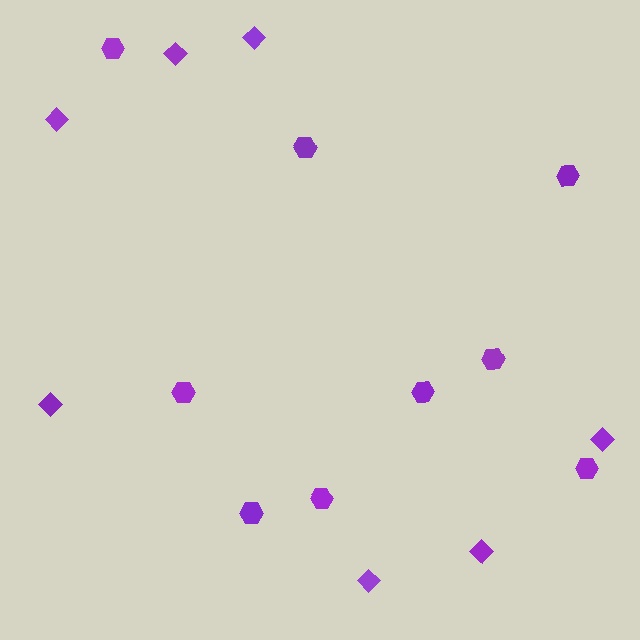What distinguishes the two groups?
There are 2 groups: one group of hexagons (9) and one group of diamonds (7).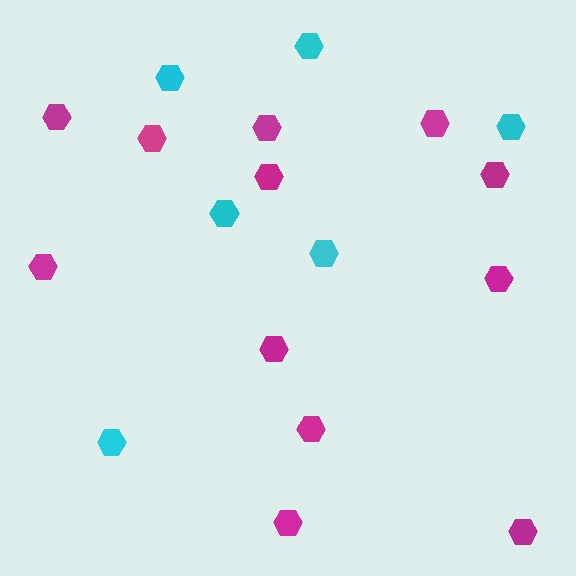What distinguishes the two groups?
There are 2 groups: one group of magenta hexagons (12) and one group of cyan hexagons (6).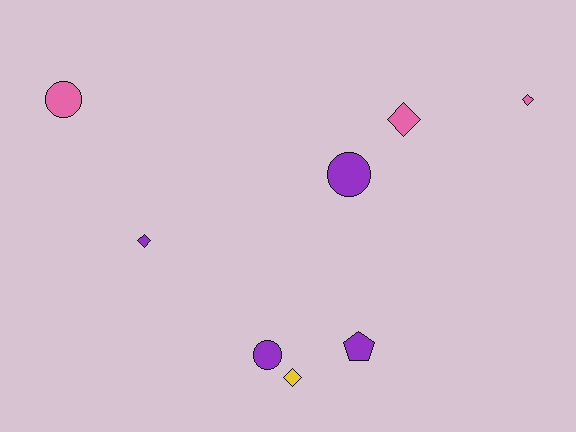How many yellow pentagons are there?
There are no yellow pentagons.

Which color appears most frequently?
Purple, with 4 objects.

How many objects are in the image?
There are 8 objects.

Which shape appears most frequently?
Diamond, with 4 objects.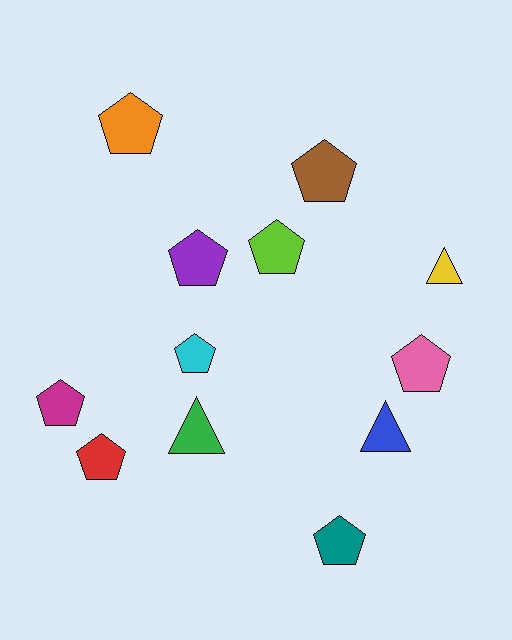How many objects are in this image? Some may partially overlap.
There are 12 objects.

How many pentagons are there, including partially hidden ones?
There are 9 pentagons.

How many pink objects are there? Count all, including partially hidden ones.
There is 1 pink object.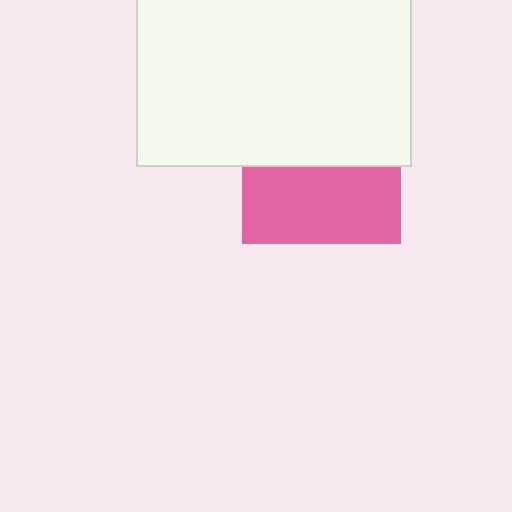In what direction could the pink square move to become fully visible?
The pink square could move down. That would shift it out from behind the white rectangle entirely.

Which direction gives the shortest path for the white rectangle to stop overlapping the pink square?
Moving up gives the shortest separation.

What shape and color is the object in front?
The object in front is a white rectangle.